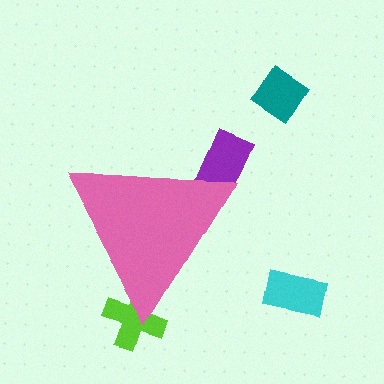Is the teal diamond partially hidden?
No, the teal diamond is fully visible.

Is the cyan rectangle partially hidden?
No, the cyan rectangle is fully visible.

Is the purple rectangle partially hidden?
Yes, the purple rectangle is partially hidden behind the pink triangle.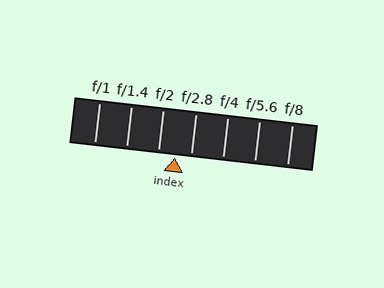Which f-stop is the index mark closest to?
The index mark is closest to f/2.8.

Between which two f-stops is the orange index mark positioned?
The index mark is between f/2 and f/2.8.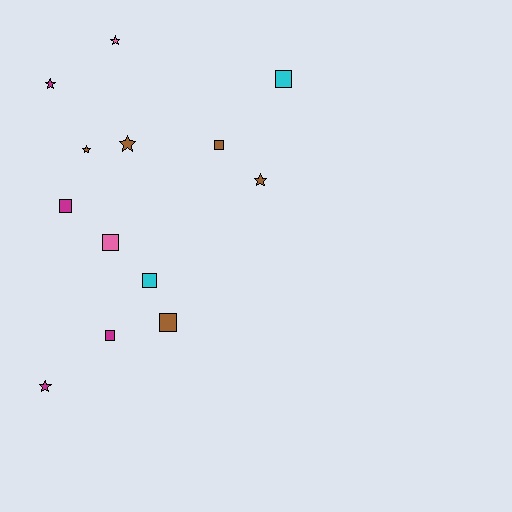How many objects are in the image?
There are 13 objects.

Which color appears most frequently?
Brown, with 5 objects.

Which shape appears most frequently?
Square, with 7 objects.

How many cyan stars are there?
There are no cyan stars.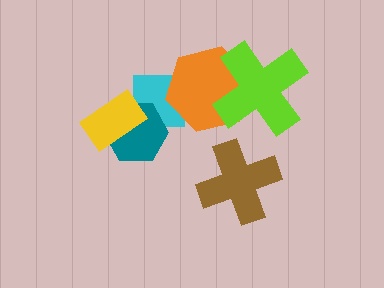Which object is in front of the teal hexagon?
The yellow rectangle is in front of the teal hexagon.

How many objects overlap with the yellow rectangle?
1 object overlaps with the yellow rectangle.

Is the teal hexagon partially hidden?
Yes, it is partially covered by another shape.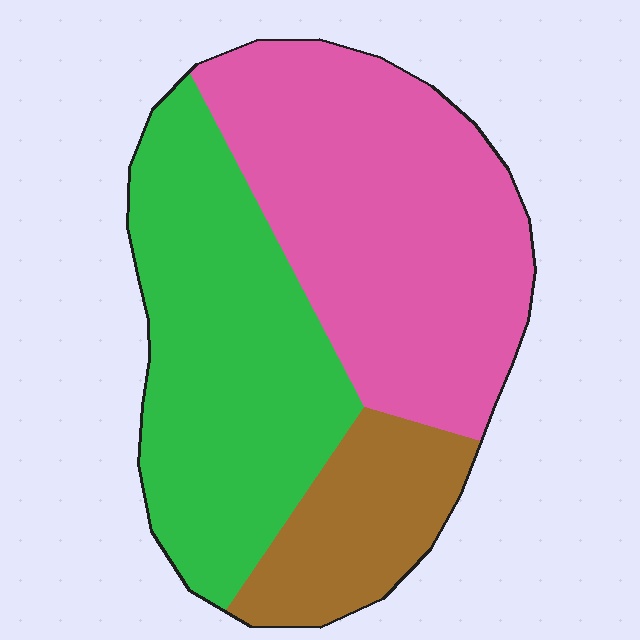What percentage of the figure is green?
Green takes up between a quarter and a half of the figure.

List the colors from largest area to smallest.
From largest to smallest: pink, green, brown.